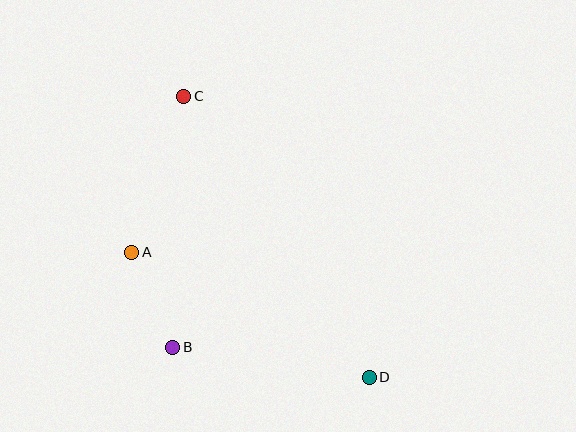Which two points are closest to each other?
Points A and B are closest to each other.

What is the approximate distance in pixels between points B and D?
The distance between B and D is approximately 199 pixels.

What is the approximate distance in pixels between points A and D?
The distance between A and D is approximately 269 pixels.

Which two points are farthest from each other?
Points C and D are farthest from each other.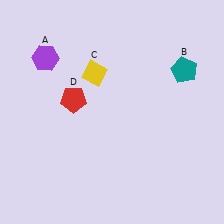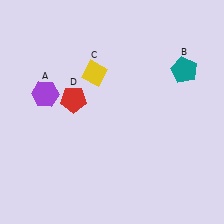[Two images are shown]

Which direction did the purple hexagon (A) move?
The purple hexagon (A) moved down.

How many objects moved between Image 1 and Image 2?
1 object moved between the two images.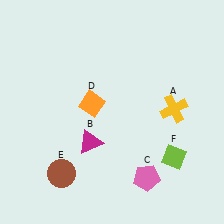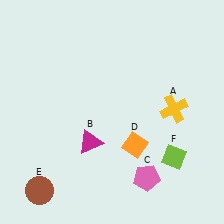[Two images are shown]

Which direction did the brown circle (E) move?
The brown circle (E) moved left.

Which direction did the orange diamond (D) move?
The orange diamond (D) moved right.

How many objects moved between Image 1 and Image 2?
2 objects moved between the two images.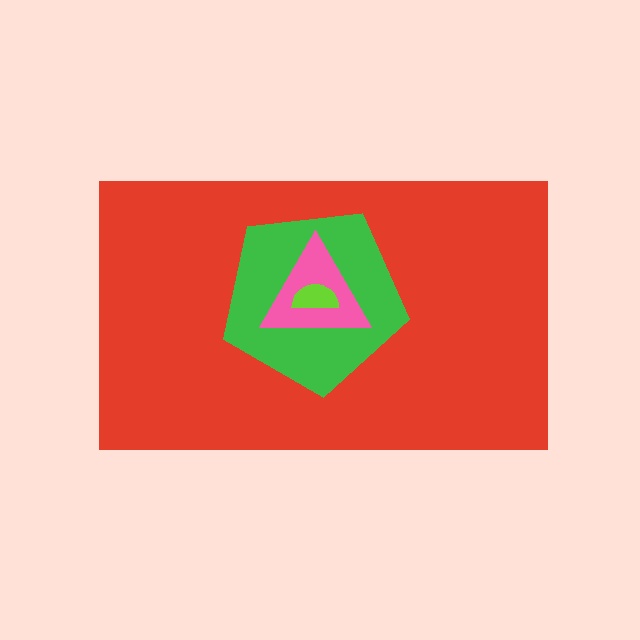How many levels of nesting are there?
4.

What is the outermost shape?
The red rectangle.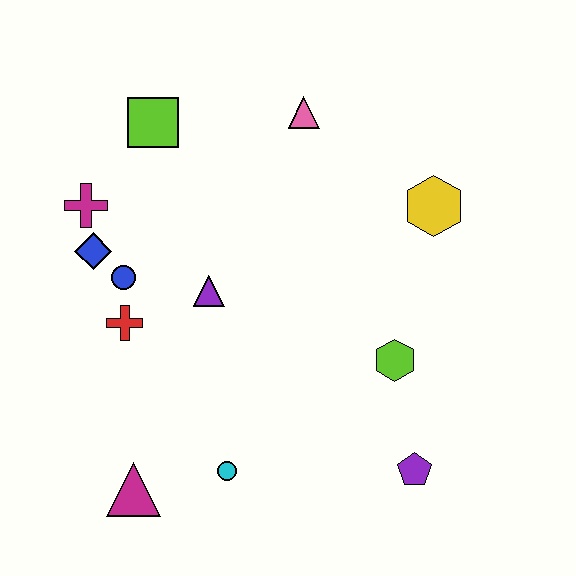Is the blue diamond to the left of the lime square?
Yes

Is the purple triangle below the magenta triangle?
No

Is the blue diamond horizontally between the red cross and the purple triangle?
No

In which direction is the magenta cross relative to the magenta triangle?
The magenta cross is above the magenta triangle.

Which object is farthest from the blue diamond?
The purple pentagon is farthest from the blue diamond.